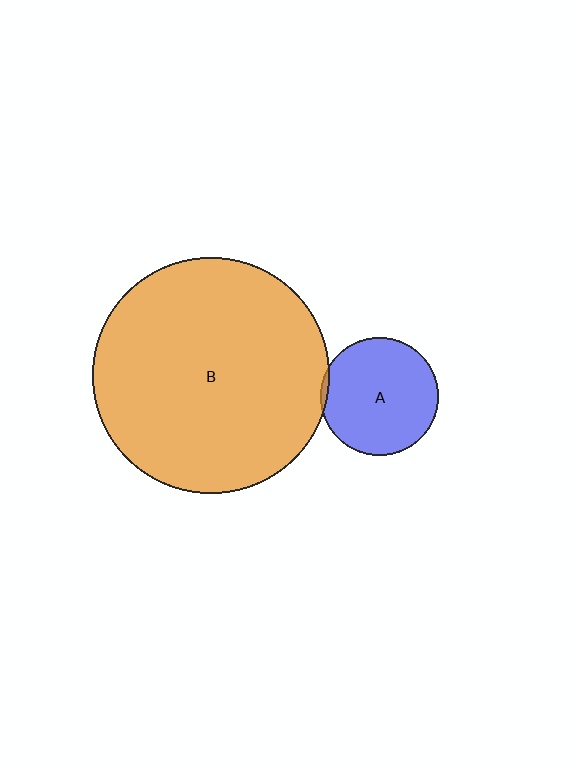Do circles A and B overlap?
Yes.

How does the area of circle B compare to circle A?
Approximately 4.0 times.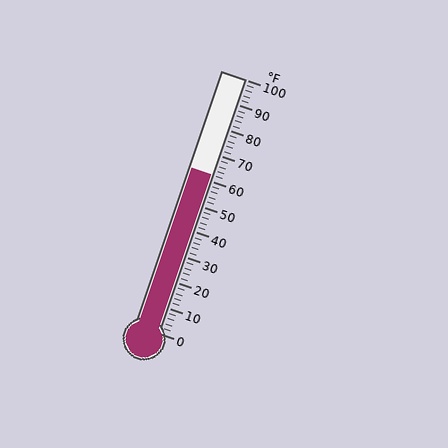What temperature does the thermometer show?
The thermometer shows approximately 62°F.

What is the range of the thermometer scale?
The thermometer scale ranges from 0°F to 100°F.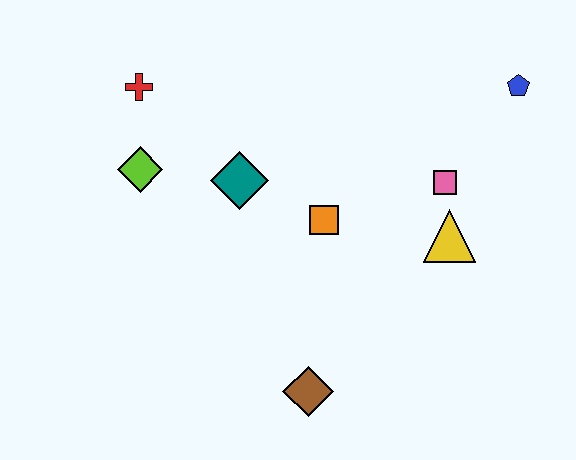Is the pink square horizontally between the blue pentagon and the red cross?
Yes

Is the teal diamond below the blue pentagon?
Yes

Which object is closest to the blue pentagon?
The pink square is closest to the blue pentagon.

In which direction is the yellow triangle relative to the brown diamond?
The yellow triangle is above the brown diamond.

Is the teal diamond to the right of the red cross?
Yes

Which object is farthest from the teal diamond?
The blue pentagon is farthest from the teal diamond.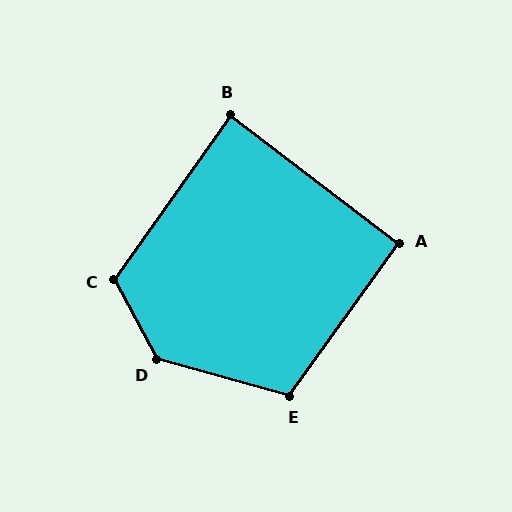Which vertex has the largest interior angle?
D, at approximately 133 degrees.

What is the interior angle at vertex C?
Approximately 117 degrees (obtuse).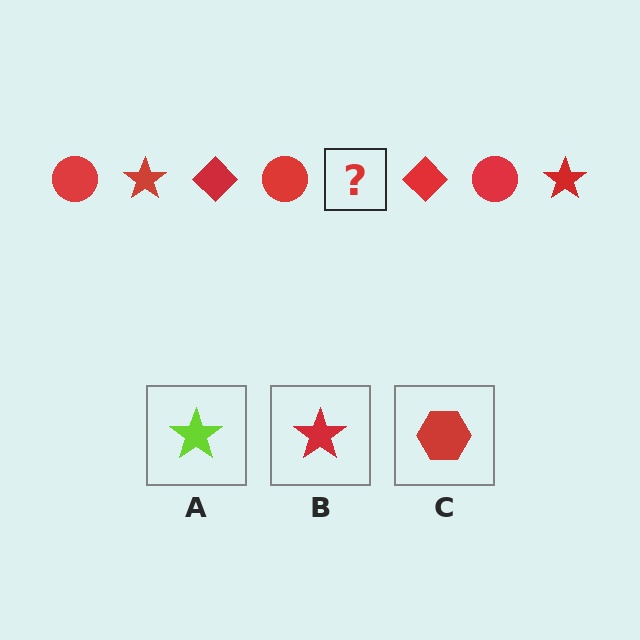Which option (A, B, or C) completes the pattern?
B.